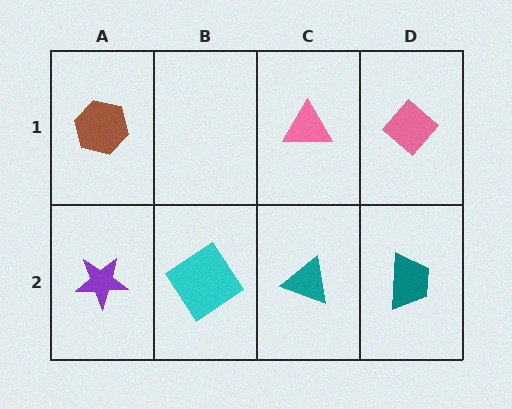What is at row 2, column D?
A teal trapezoid.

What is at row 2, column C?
A teal triangle.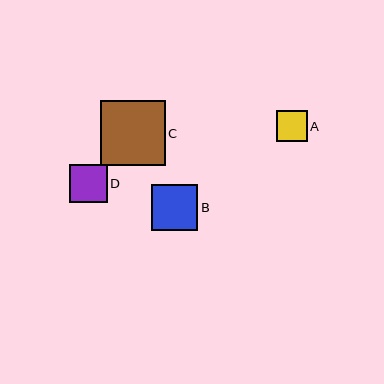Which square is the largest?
Square C is the largest with a size of approximately 64 pixels.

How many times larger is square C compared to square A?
Square C is approximately 2.1 times the size of square A.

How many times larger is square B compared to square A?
Square B is approximately 1.5 times the size of square A.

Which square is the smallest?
Square A is the smallest with a size of approximately 31 pixels.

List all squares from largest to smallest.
From largest to smallest: C, B, D, A.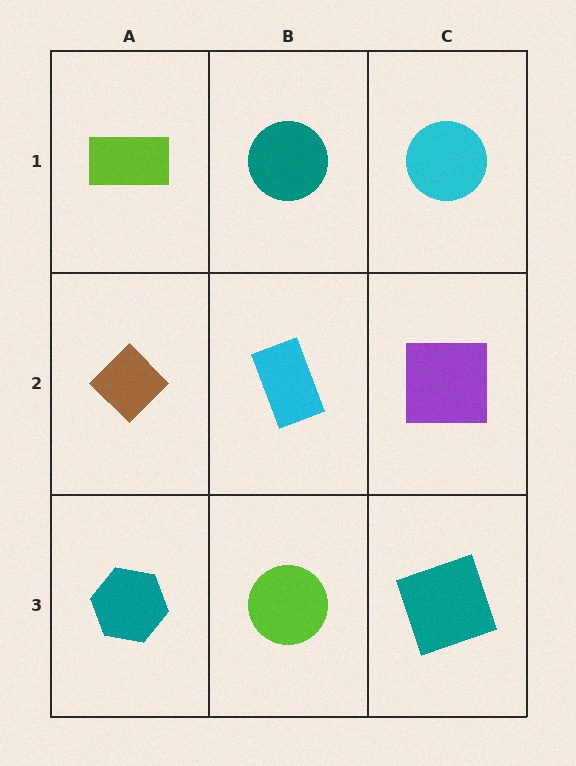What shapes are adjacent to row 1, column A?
A brown diamond (row 2, column A), a teal circle (row 1, column B).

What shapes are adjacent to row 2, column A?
A lime rectangle (row 1, column A), a teal hexagon (row 3, column A), a cyan rectangle (row 2, column B).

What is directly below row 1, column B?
A cyan rectangle.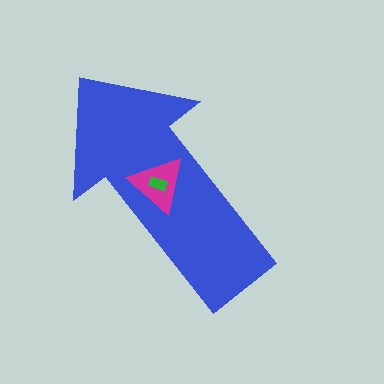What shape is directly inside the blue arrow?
The magenta triangle.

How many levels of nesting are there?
3.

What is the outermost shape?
The blue arrow.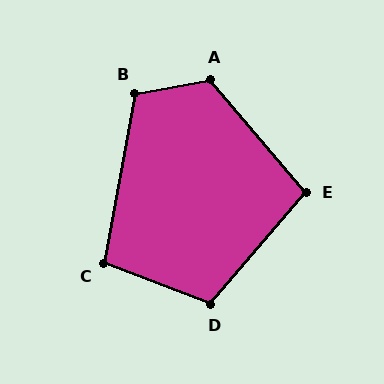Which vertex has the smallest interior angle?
E, at approximately 99 degrees.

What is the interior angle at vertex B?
Approximately 111 degrees (obtuse).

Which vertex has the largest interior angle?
A, at approximately 120 degrees.